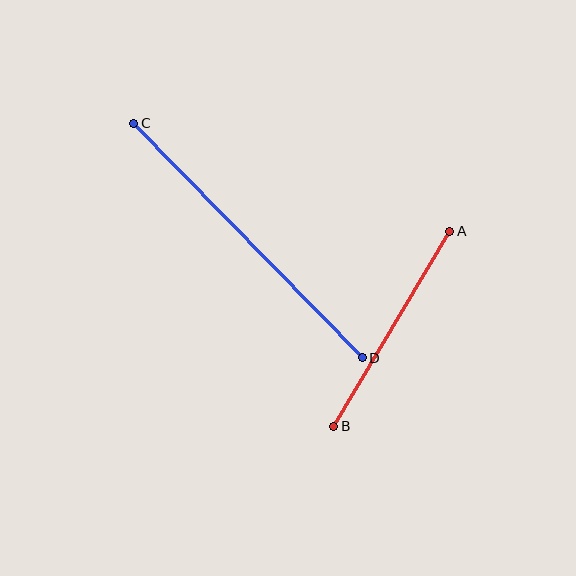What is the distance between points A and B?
The distance is approximately 227 pixels.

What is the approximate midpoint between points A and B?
The midpoint is at approximately (392, 329) pixels.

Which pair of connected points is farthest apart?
Points C and D are farthest apart.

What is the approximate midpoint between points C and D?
The midpoint is at approximately (248, 241) pixels.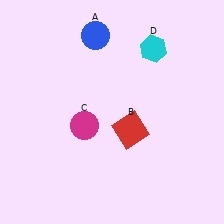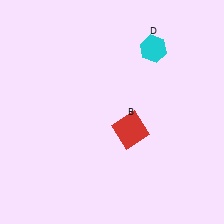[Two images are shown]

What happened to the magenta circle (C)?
The magenta circle (C) was removed in Image 2. It was in the bottom-left area of Image 1.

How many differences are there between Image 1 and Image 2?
There are 2 differences between the two images.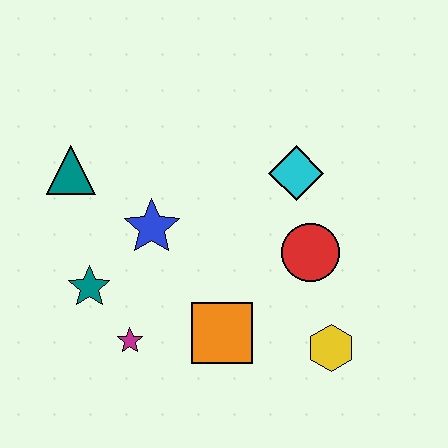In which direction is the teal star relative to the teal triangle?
The teal star is below the teal triangle.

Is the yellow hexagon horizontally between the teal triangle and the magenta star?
No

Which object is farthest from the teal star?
The yellow hexagon is farthest from the teal star.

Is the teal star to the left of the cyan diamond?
Yes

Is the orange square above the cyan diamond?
No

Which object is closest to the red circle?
The cyan diamond is closest to the red circle.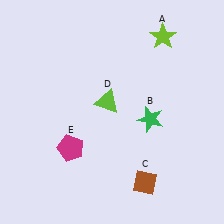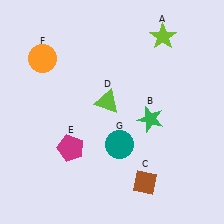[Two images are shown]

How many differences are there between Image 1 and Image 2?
There are 2 differences between the two images.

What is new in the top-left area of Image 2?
An orange circle (F) was added in the top-left area of Image 2.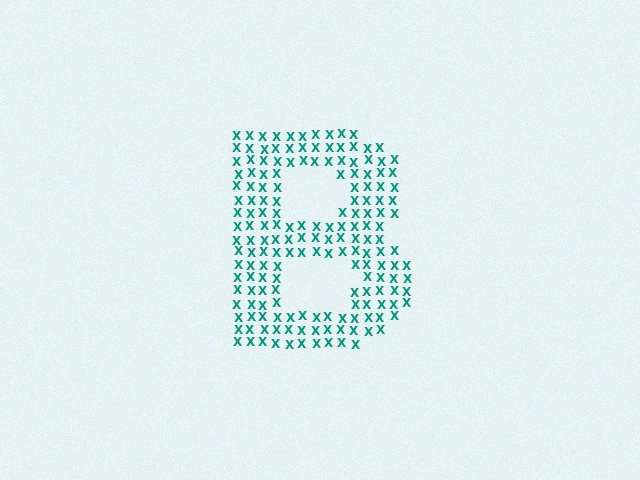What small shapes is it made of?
It is made of small letter X's.